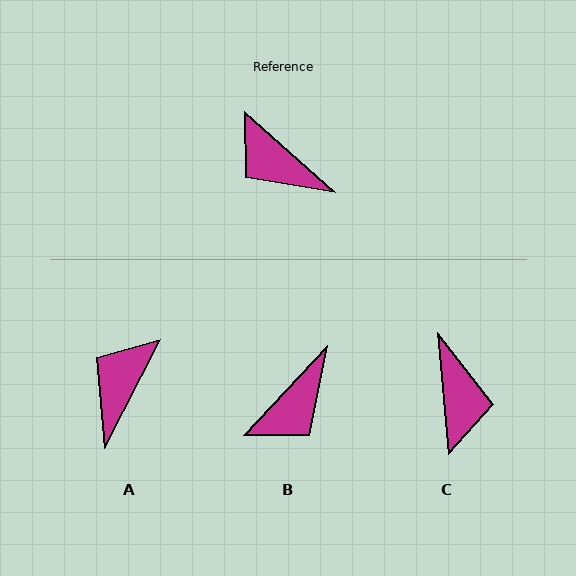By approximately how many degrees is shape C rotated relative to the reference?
Approximately 137 degrees counter-clockwise.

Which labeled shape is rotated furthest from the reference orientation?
C, about 137 degrees away.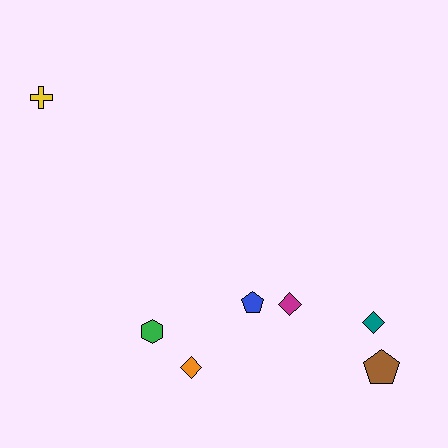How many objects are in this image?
There are 7 objects.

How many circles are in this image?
There are no circles.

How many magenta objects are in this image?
There is 1 magenta object.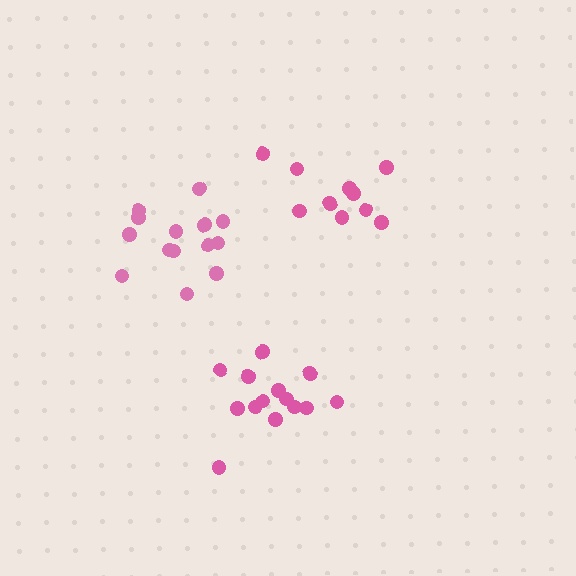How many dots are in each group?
Group 1: 10 dots, Group 2: 14 dots, Group 3: 14 dots (38 total).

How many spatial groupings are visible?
There are 3 spatial groupings.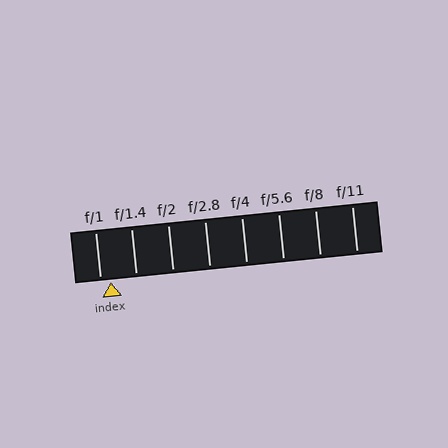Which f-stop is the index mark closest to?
The index mark is closest to f/1.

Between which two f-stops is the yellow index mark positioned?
The index mark is between f/1 and f/1.4.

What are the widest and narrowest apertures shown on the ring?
The widest aperture shown is f/1 and the narrowest is f/11.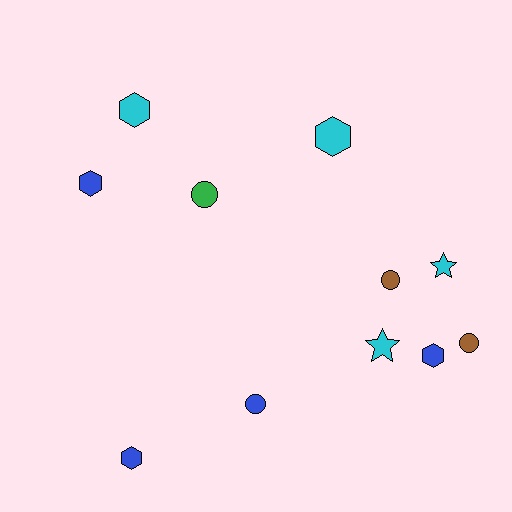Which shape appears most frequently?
Hexagon, with 5 objects.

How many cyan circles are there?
There are no cyan circles.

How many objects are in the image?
There are 11 objects.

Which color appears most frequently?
Cyan, with 4 objects.